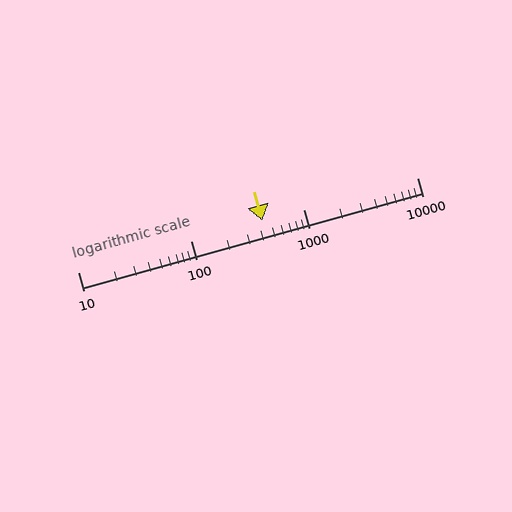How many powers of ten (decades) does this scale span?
The scale spans 3 decades, from 10 to 10000.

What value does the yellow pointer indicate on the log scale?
The pointer indicates approximately 430.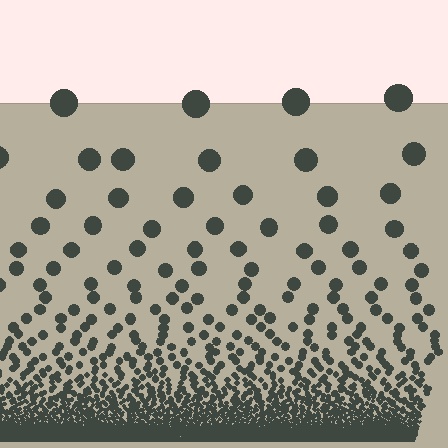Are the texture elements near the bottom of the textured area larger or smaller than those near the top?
Smaller. The gradient is inverted — elements near the bottom are smaller and denser.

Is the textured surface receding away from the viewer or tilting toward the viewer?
The surface appears to tilt toward the viewer. Texture elements get larger and sparser toward the top.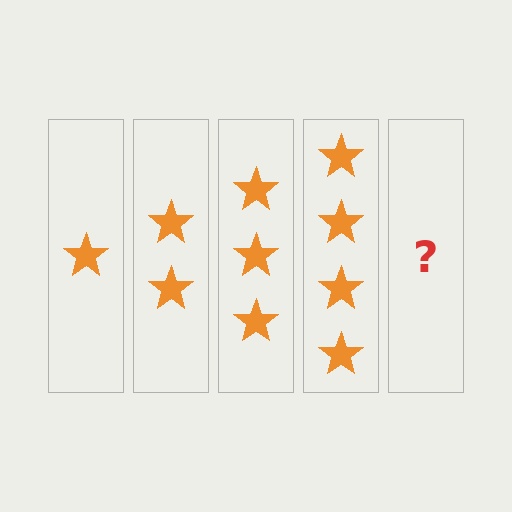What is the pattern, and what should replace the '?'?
The pattern is that each step adds one more star. The '?' should be 5 stars.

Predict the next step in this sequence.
The next step is 5 stars.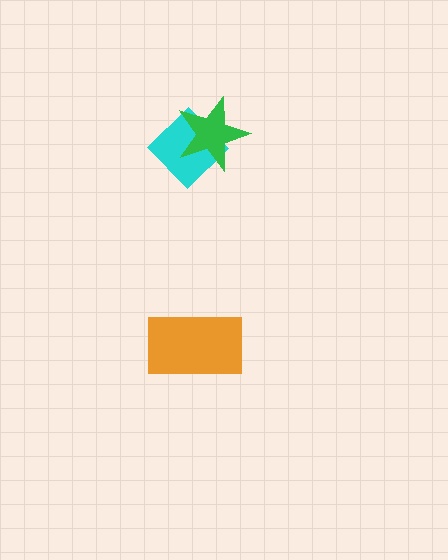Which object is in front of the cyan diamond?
The green star is in front of the cyan diamond.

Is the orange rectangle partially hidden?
No, no other shape covers it.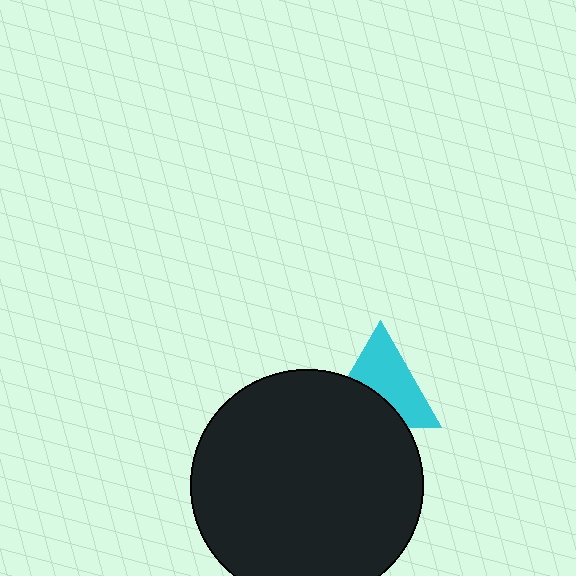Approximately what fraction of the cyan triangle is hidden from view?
Roughly 40% of the cyan triangle is hidden behind the black circle.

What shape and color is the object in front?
The object in front is a black circle.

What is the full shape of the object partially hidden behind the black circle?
The partially hidden object is a cyan triangle.